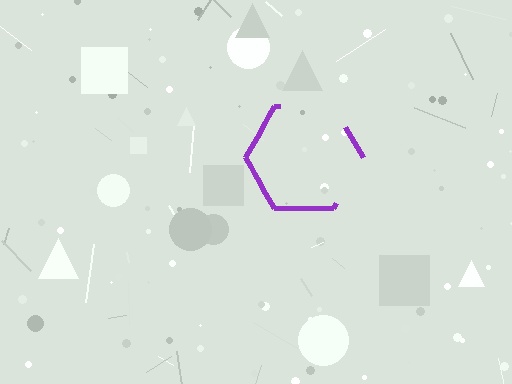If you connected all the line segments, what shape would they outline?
They would outline a hexagon.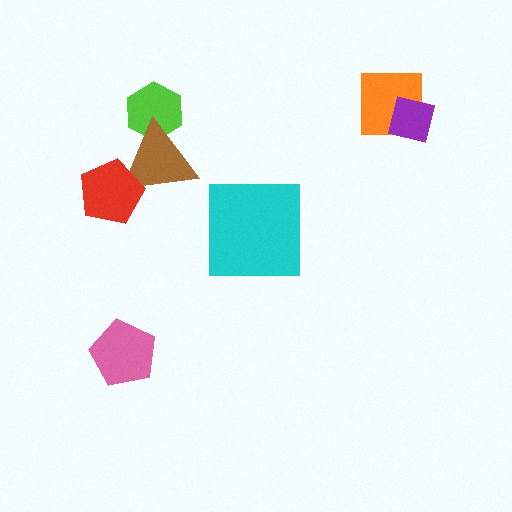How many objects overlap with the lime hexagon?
1 object overlaps with the lime hexagon.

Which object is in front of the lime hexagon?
The brown triangle is in front of the lime hexagon.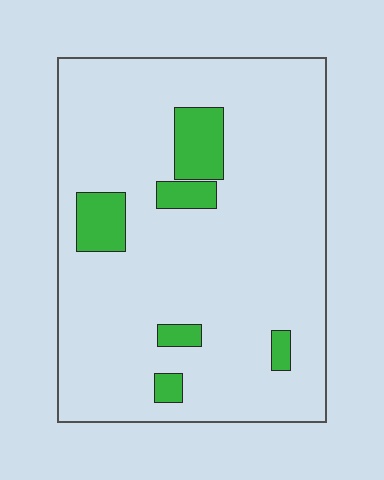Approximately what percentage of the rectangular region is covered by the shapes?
Approximately 10%.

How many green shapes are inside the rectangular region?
6.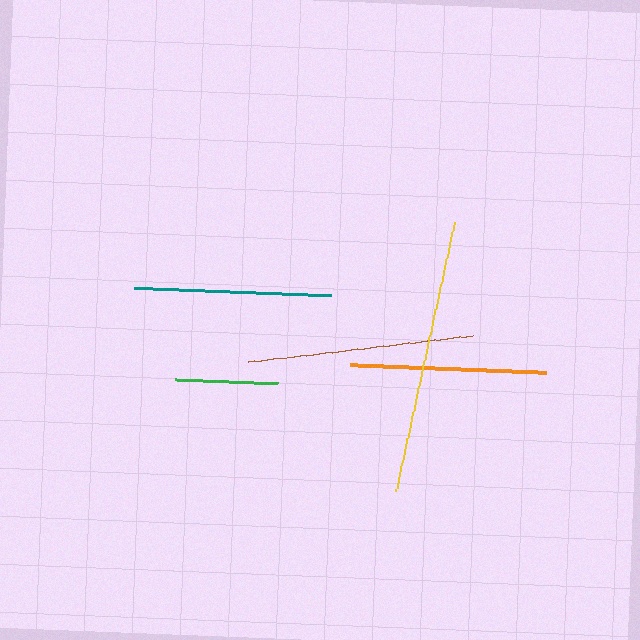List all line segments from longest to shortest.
From longest to shortest: yellow, brown, teal, orange, green.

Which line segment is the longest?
The yellow line is the longest at approximately 275 pixels.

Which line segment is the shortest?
The green line is the shortest at approximately 103 pixels.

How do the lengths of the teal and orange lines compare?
The teal and orange lines are approximately the same length.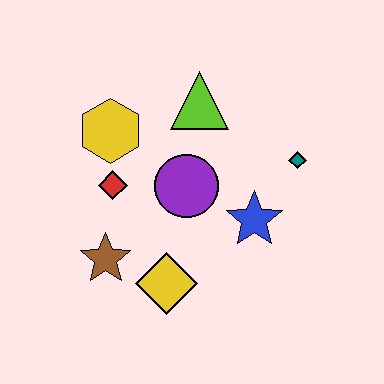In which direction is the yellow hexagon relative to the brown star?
The yellow hexagon is above the brown star.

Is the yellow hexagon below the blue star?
No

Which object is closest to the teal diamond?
The blue star is closest to the teal diamond.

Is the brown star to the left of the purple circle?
Yes